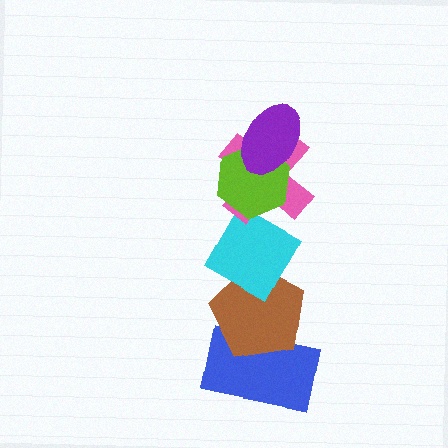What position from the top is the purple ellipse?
The purple ellipse is 1st from the top.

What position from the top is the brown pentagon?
The brown pentagon is 5th from the top.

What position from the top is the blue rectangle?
The blue rectangle is 6th from the top.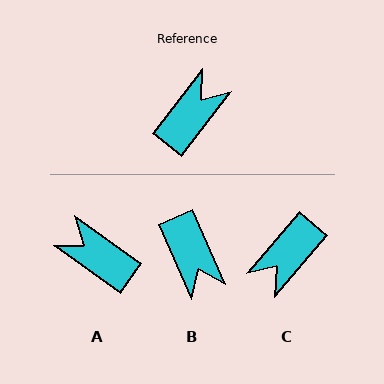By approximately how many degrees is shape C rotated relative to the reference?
Approximately 177 degrees counter-clockwise.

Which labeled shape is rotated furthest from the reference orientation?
C, about 177 degrees away.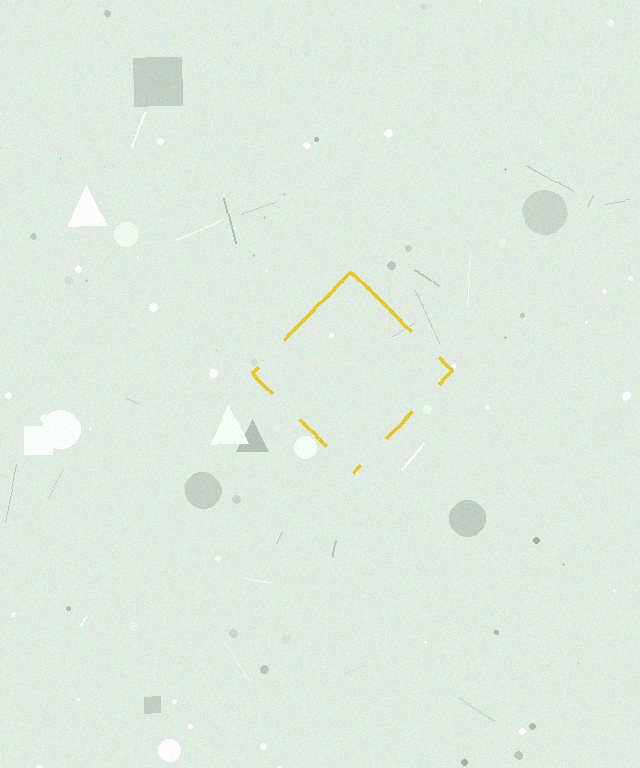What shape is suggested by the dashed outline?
The dashed outline suggests a diamond.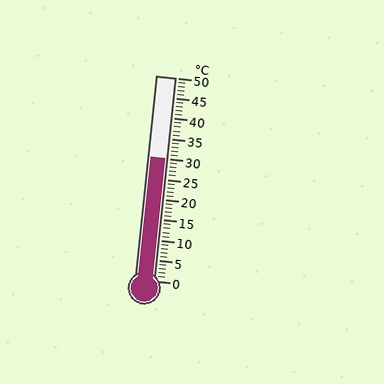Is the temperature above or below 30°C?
The temperature is at 30°C.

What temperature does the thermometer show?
The thermometer shows approximately 30°C.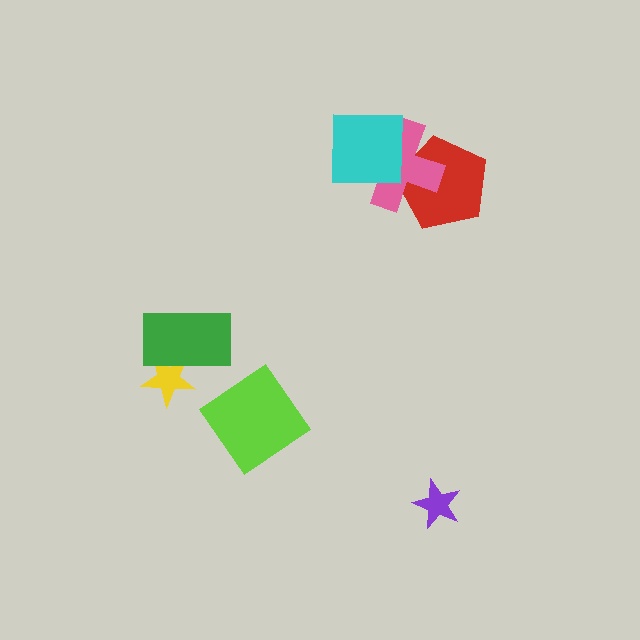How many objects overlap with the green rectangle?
1 object overlaps with the green rectangle.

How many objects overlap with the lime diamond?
0 objects overlap with the lime diamond.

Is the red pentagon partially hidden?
Yes, it is partially covered by another shape.